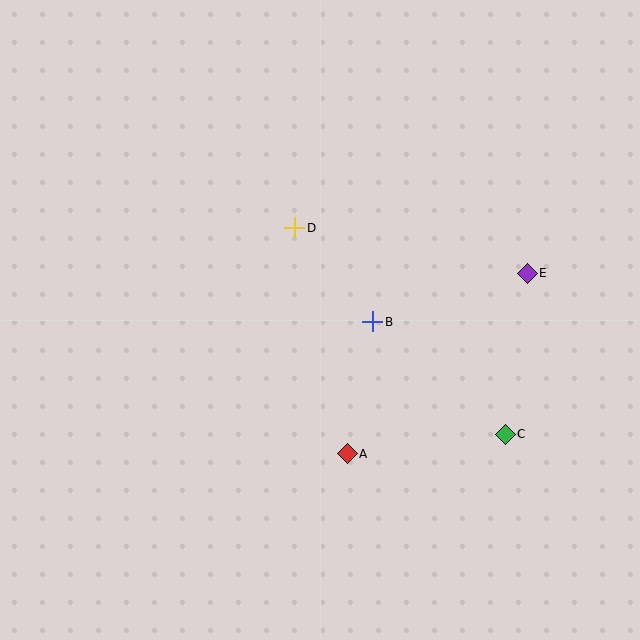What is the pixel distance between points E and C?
The distance between E and C is 162 pixels.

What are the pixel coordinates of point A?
Point A is at (347, 454).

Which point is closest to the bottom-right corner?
Point C is closest to the bottom-right corner.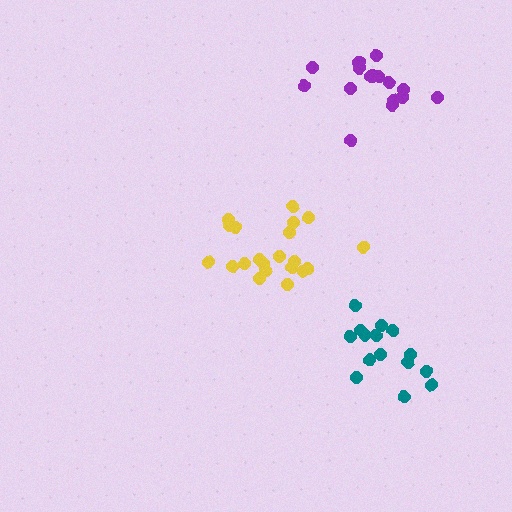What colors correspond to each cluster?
The clusters are colored: purple, teal, yellow.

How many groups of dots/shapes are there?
There are 3 groups.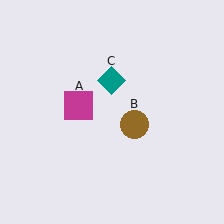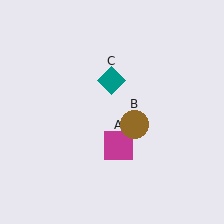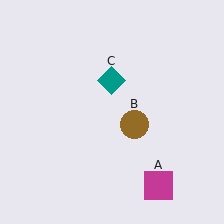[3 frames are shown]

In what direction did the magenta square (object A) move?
The magenta square (object A) moved down and to the right.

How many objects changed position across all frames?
1 object changed position: magenta square (object A).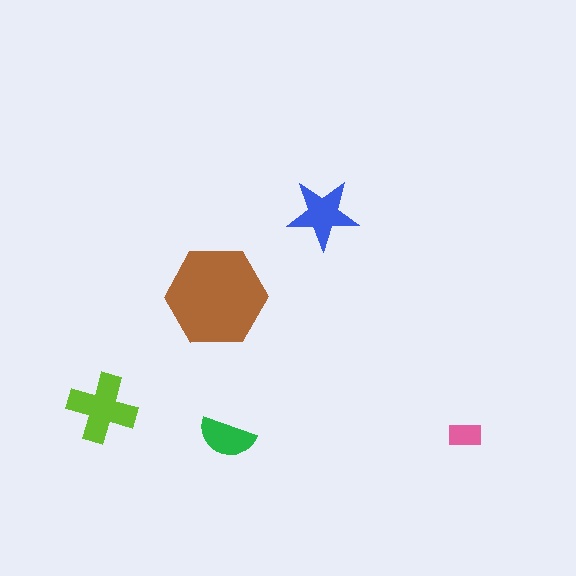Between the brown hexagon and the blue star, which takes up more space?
The brown hexagon.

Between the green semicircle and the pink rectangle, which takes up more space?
The green semicircle.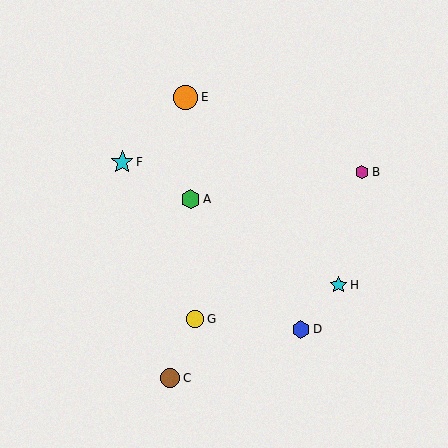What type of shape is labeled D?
Shape D is a blue hexagon.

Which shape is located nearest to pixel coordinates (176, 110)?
The orange circle (labeled E) at (186, 97) is nearest to that location.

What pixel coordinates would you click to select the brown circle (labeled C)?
Click at (170, 378) to select the brown circle C.